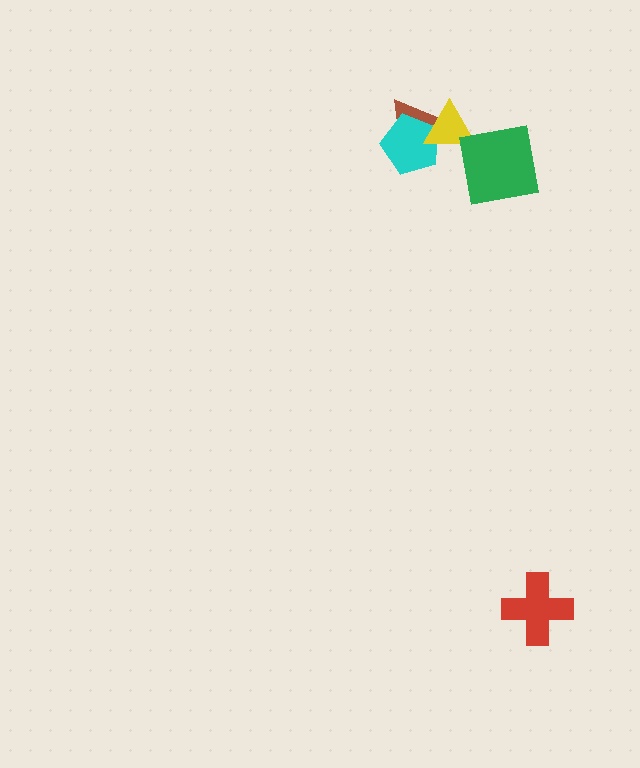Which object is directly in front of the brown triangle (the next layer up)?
The cyan pentagon is directly in front of the brown triangle.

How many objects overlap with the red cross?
0 objects overlap with the red cross.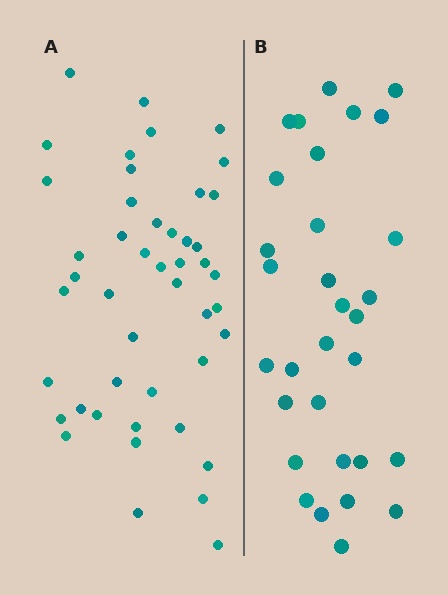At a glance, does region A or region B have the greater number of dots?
Region A (the left region) has more dots.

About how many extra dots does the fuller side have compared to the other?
Region A has approximately 15 more dots than region B.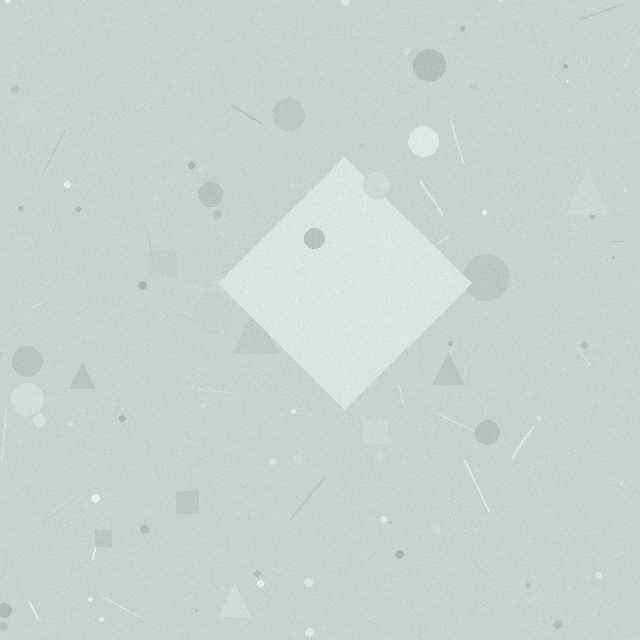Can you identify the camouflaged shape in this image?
The camouflaged shape is a diamond.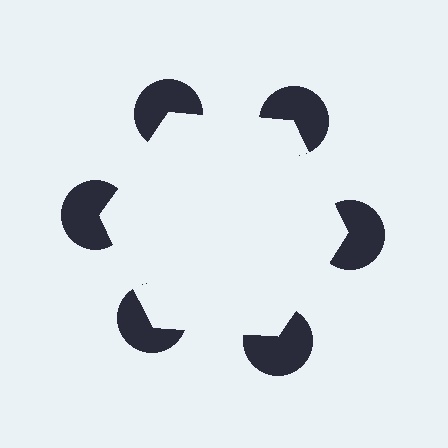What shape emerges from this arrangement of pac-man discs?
An illusory hexagon — its edges are inferred from the aligned wedge cuts in the pac-man discs, not physically drawn.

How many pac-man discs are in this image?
There are 6 — one at each vertex of the illusory hexagon.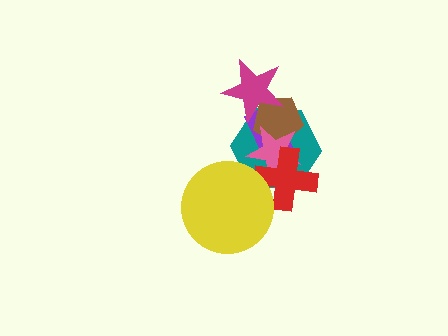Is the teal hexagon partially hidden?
Yes, it is partially covered by another shape.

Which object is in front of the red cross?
The yellow circle is in front of the red cross.